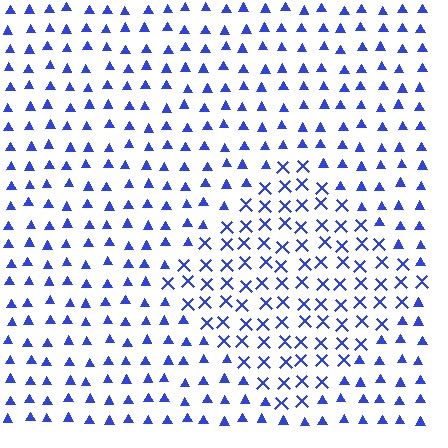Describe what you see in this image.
The image is filled with small blue elements arranged in a uniform grid. A diamond-shaped region contains X marks, while the surrounding area contains triangles. The boundary is defined purely by the change in element shape.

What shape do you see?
I see a diamond.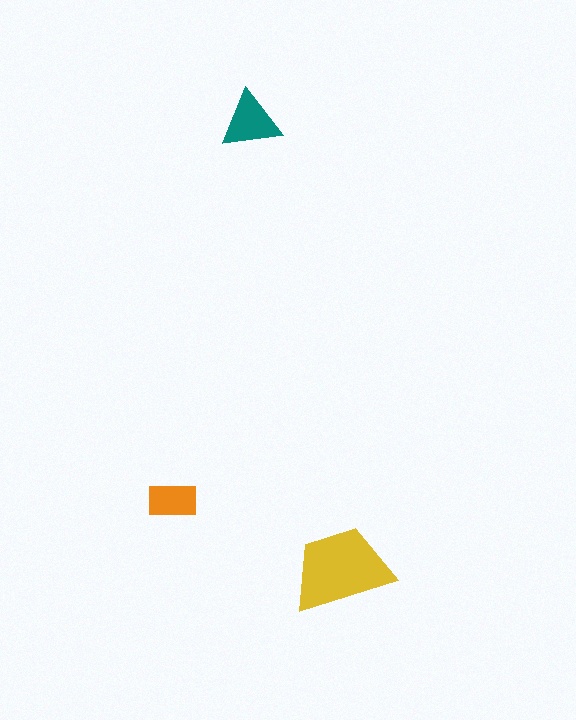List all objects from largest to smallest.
The yellow trapezoid, the teal triangle, the orange rectangle.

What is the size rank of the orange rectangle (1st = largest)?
3rd.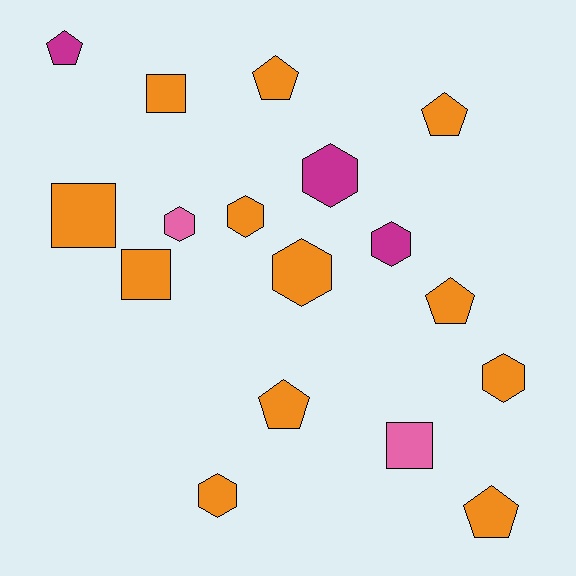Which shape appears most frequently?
Hexagon, with 7 objects.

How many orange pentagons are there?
There are 5 orange pentagons.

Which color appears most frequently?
Orange, with 12 objects.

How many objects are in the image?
There are 17 objects.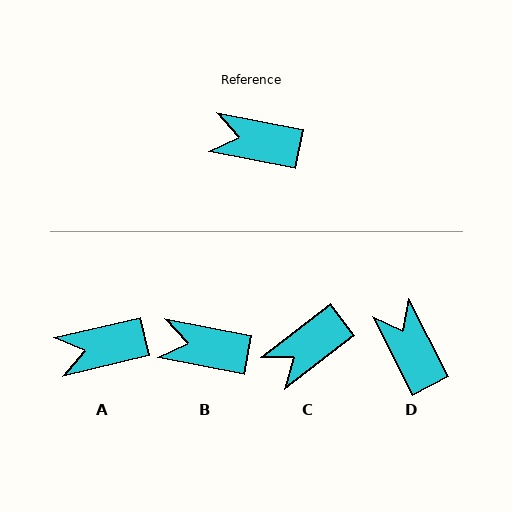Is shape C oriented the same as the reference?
No, it is off by about 49 degrees.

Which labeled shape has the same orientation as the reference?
B.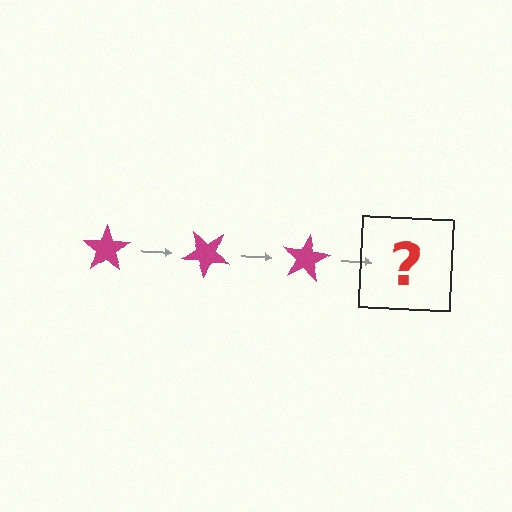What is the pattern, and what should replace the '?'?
The pattern is that the star rotates 40 degrees each step. The '?' should be a magenta star rotated 120 degrees.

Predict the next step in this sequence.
The next step is a magenta star rotated 120 degrees.